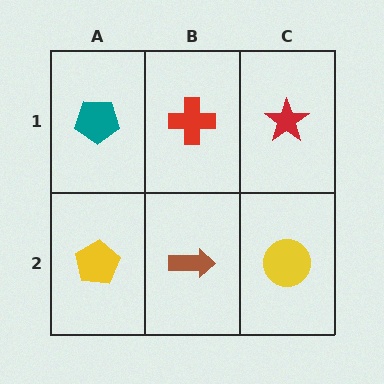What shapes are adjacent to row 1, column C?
A yellow circle (row 2, column C), a red cross (row 1, column B).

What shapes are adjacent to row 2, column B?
A red cross (row 1, column B), a yellow pentagon (row 2, column A), a yellow circle (row 2, column C).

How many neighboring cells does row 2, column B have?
3.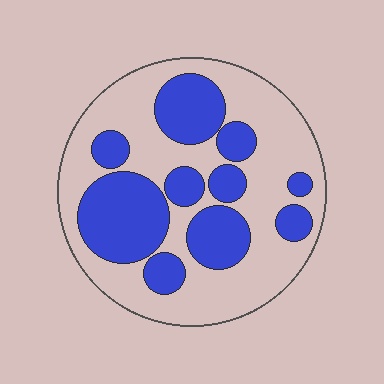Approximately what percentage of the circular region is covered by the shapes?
Approximately 40%.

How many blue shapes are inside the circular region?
10.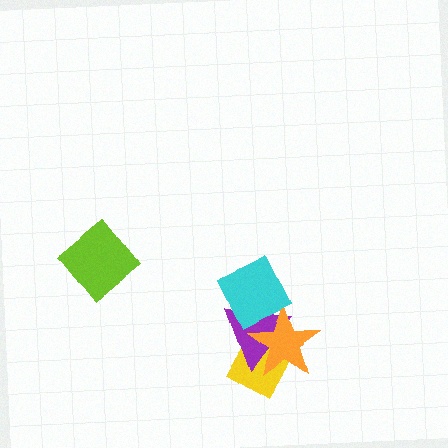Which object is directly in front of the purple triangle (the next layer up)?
The orange star is directly in front of the purple triangle.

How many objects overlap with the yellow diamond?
2 objects overlap with the yellow diamond.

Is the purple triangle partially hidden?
Yes, it is partially covered by another shape.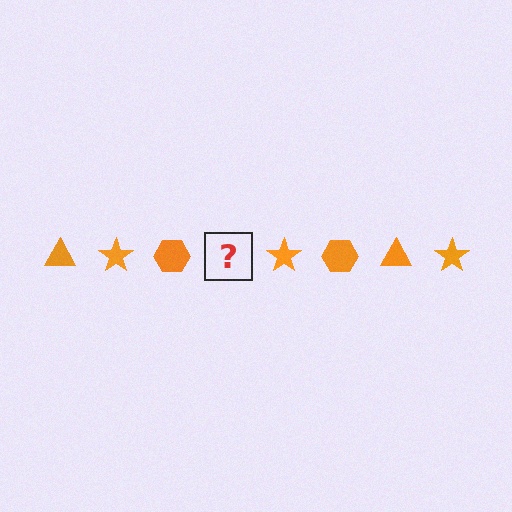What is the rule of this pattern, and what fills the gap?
The rule is that the pattern cycles through triangle, star, hexagon shapes in orange. The gap should be filled with an orange triangle.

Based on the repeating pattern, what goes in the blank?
The blank should be an orange triangle.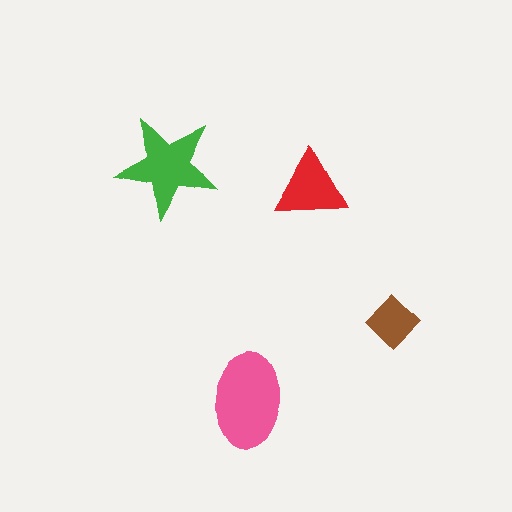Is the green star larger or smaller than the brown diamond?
Larger.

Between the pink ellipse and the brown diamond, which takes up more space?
The pink ellipse.